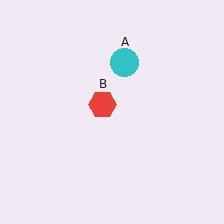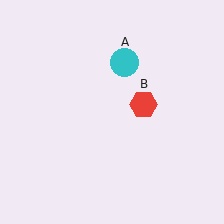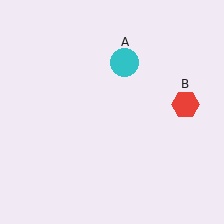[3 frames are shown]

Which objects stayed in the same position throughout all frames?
Cyan circle (object A) remained stationary.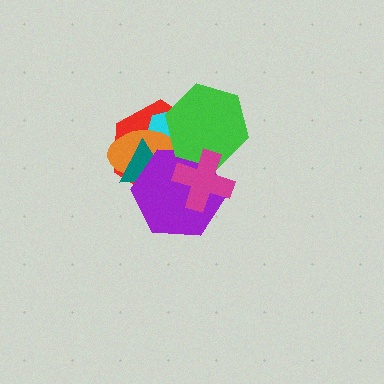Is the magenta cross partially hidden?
No, no other shape covers it.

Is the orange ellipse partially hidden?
Yes, it is partially covered by another shape.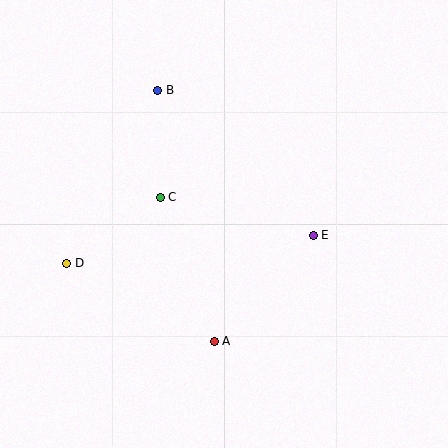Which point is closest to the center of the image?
Point C at (160, 197) is closest to the center.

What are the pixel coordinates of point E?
Point E is at (313, 235).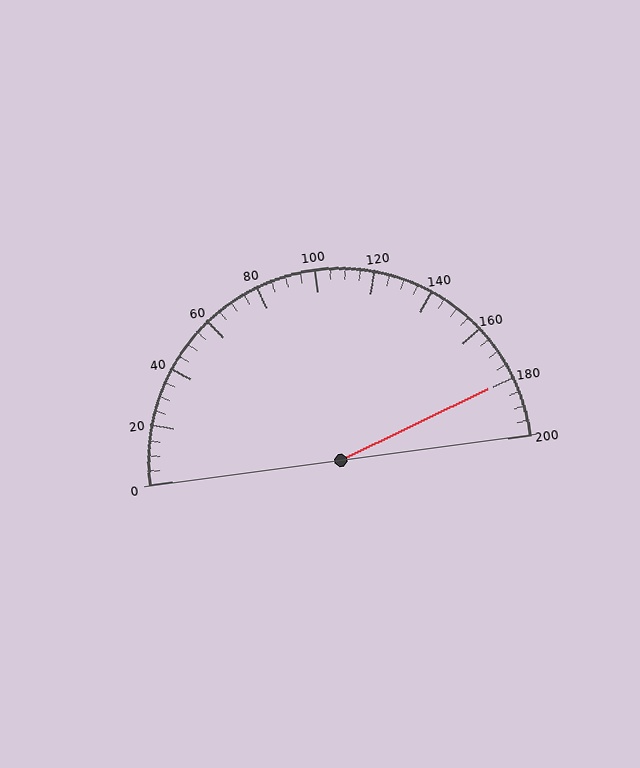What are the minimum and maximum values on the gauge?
The gauge ranges from 0 to 200.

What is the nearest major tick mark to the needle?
The nearest major tick mark is 180.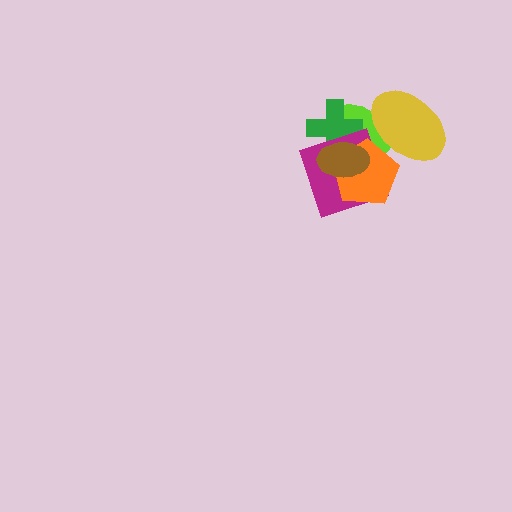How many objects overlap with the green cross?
4 objects overlap with the green cross.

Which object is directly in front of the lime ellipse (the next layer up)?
The green cross is directly in front of the lime ellipse.